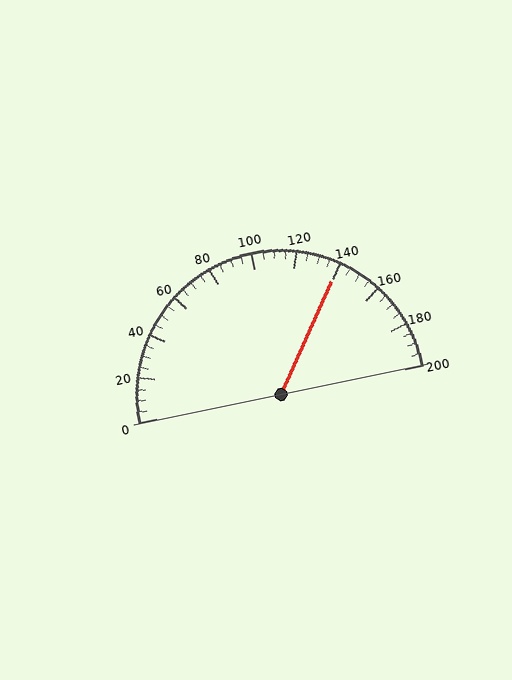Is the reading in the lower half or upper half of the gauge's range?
The reading is in the upper half of the range (0 to 200).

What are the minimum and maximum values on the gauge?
The gauge ranges from 0 to 200.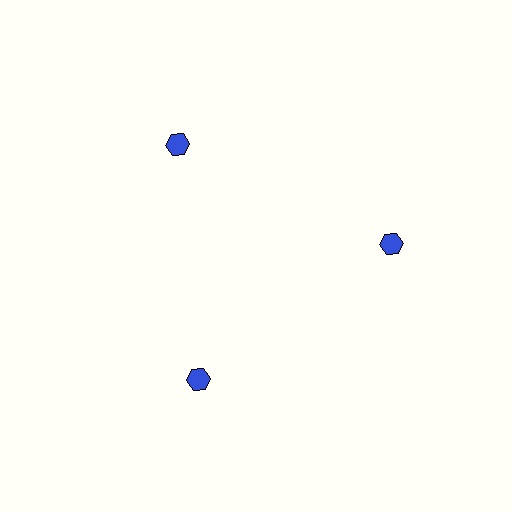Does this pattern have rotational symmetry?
Yes, this pattern has 3-fold rotational symmetry. It looks the same after rotating 120 degrees around the center.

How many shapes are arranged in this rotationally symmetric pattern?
There are 3 shapes, arranged in 3 groups of 1.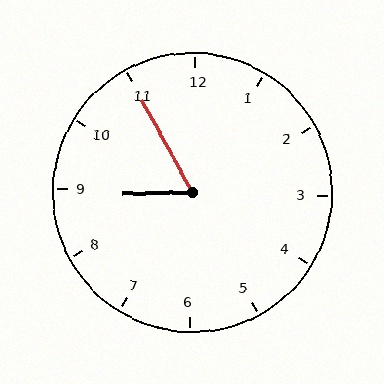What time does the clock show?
8:55.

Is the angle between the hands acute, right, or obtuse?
It is acute.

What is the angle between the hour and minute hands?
Approximately 62 degrees.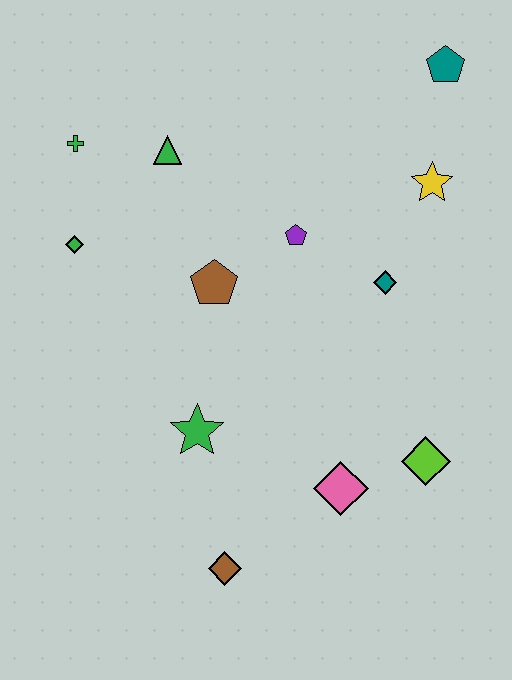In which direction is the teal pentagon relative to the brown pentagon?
The teal pentagon is to the right of the brown pentagon.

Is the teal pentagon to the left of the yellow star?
No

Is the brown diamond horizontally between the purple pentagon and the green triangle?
Yes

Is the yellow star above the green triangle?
No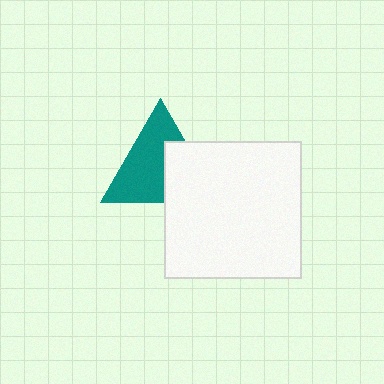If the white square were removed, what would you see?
You would see the complete teal triangle.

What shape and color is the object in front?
The object in front is a white square.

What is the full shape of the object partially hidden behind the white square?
The partially hidden object is a teal triangle.